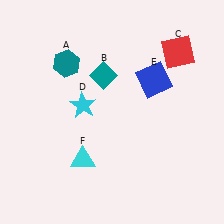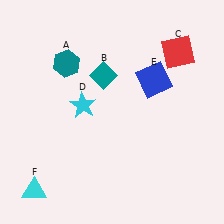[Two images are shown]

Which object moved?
The cyan triangle (F) moved left.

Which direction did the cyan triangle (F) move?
The cyan triangle (F) moved left.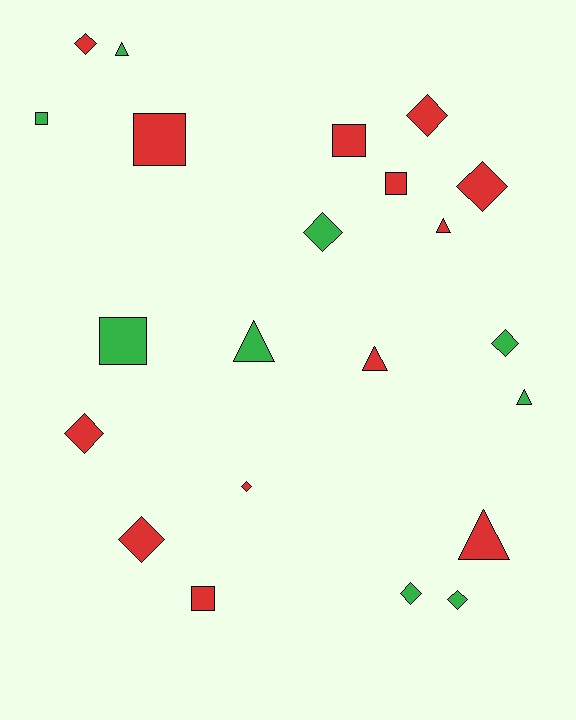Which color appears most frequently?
Red, with 13 objects.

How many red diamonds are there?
There are 6 red diamonds.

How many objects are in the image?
There are 22 objects.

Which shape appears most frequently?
Diamond, with 10 objects.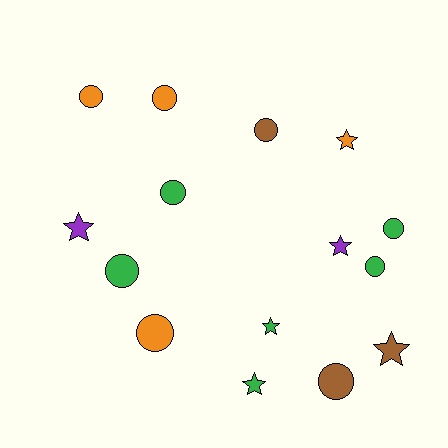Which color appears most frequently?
Green, with 6 objects.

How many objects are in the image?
There are 15 objects.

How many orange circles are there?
There are 3 orange circles.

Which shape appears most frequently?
Circle, with 9 objects.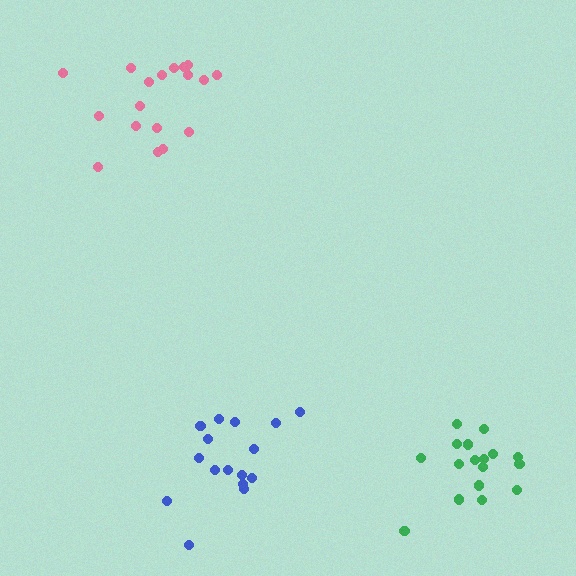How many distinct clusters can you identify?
There are 3 distinct clusters.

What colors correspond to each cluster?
The clusters are colored: green, pink, blue.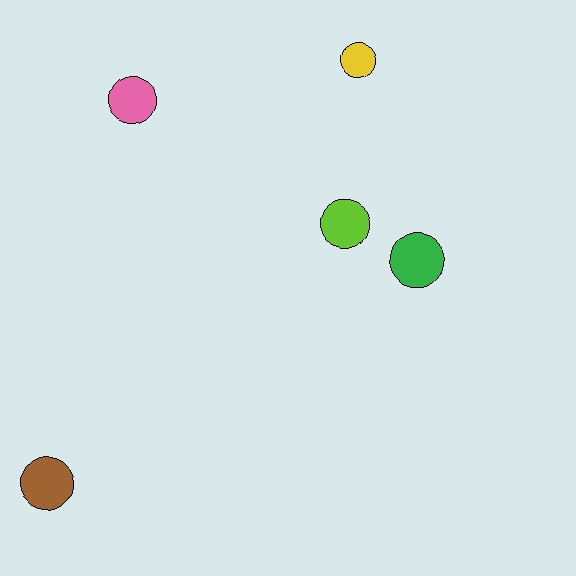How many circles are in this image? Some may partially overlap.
There are 5 circles.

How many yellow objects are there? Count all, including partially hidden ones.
There is 1 yellow object.